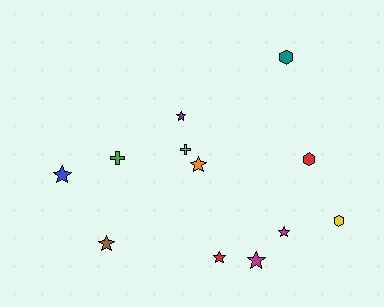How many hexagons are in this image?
There are 3 hexagons.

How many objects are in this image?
There are 12 objects.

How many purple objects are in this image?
There is 1 purple object.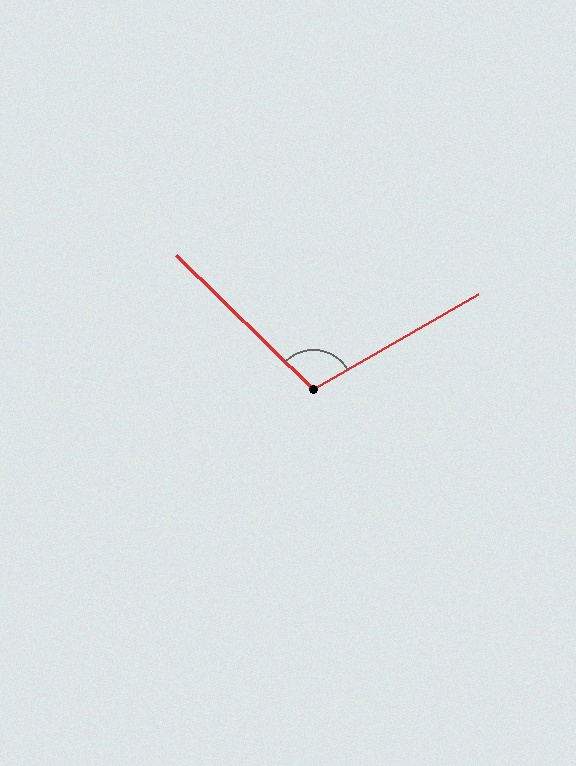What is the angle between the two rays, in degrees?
Approximately 105 degrees.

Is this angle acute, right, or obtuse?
It is obtuse.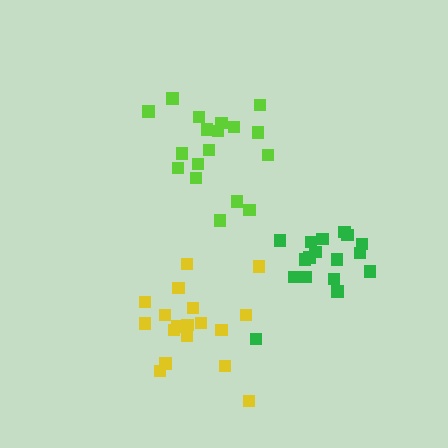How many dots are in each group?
Group 1: 17 dots, Group 2: 18 dots, Group 3: 18 dots (53 total).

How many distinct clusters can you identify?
There are 3 distinct clusters.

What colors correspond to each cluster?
The clusters are colored: green, yellow, lime.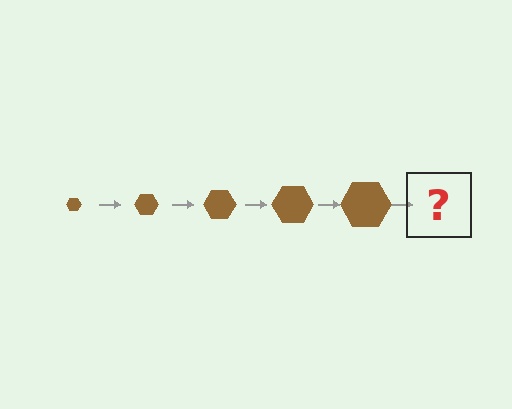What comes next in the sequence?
The next element should be a brown hexagon, larger than the previous one.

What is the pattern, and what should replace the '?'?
The pattern is that the hexagon gets progressively larger each step. The '?' should be a brown hexagon, larger than the previous one.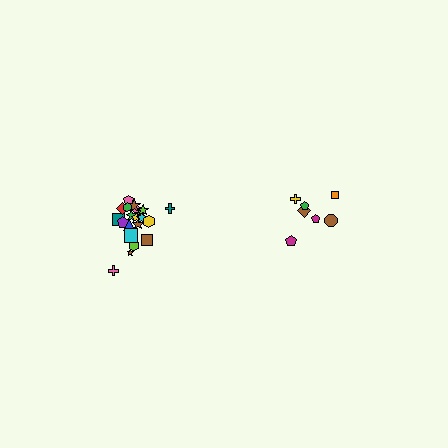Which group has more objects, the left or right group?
The left group.